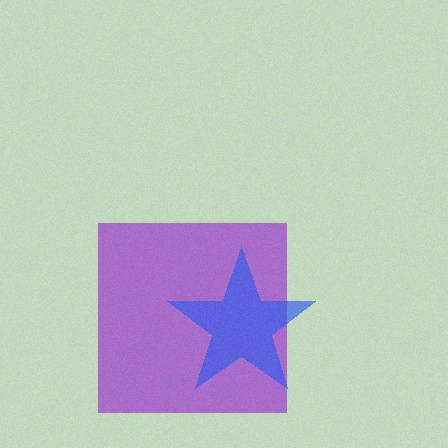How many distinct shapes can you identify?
There are 2 distinct shapes: a purple square, a blue star.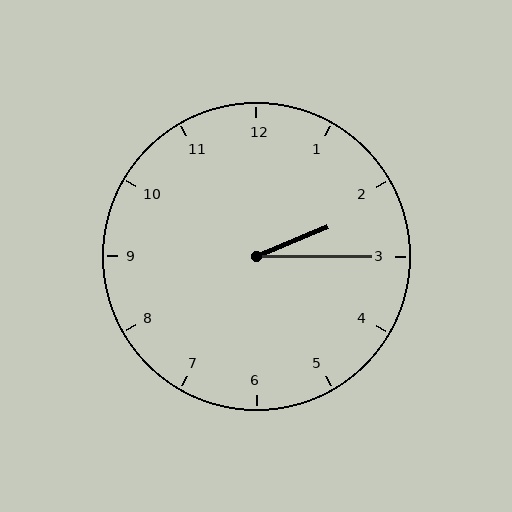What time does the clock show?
2:15.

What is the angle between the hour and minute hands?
Approximately 22 degrees.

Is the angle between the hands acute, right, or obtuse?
It is acute.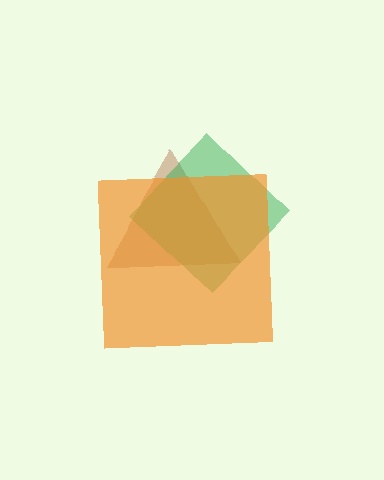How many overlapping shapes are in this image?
There are 3 overlapping shapes in the image.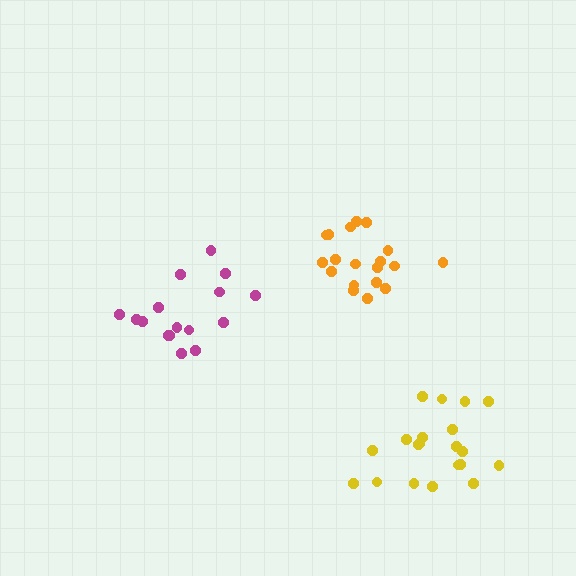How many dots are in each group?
Group 1: 19 dots, Group 2: 16 dots, Group 3: 20 dots (55 total).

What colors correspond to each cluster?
The clusters are colored: orange, magenta, yellow.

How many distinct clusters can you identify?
There are 3 distinct clusters.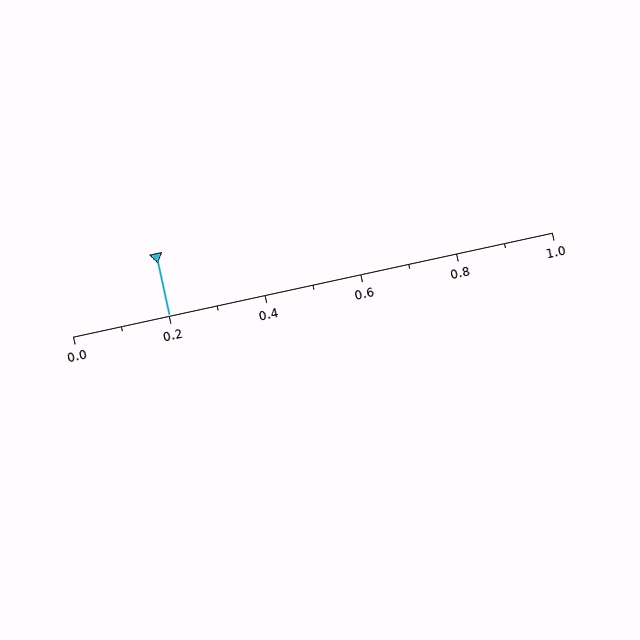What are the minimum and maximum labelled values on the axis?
The axis runs from 0.0 to 1.0.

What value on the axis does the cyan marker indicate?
The marker indicates approximately 0.2.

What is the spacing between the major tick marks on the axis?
The major ticks are spaced 0.2 apart.